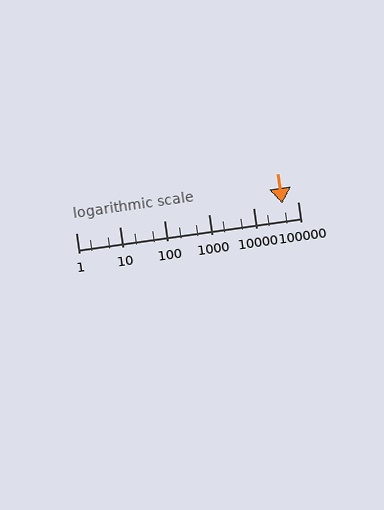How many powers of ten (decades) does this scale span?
The scale spans 5 decades, from 1 to 100000.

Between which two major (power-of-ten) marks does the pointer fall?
The pointer is between 10000 and 100000.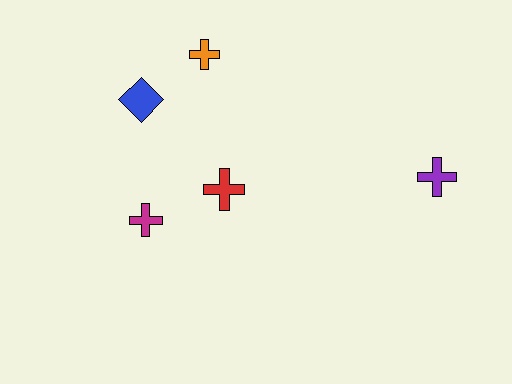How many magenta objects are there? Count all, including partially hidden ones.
There is 1 magenta object.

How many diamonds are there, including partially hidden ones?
There is 1 diamond.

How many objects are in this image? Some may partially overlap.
There are 5 objects.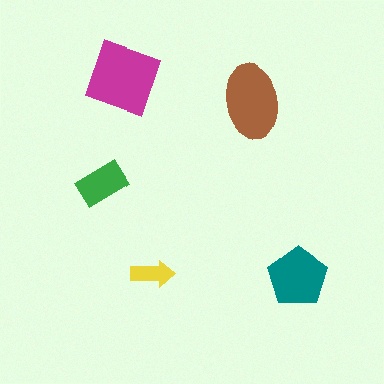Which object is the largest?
The magenta diamond.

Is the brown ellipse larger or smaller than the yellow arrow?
Larger.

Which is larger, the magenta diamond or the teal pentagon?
The magenta diamond.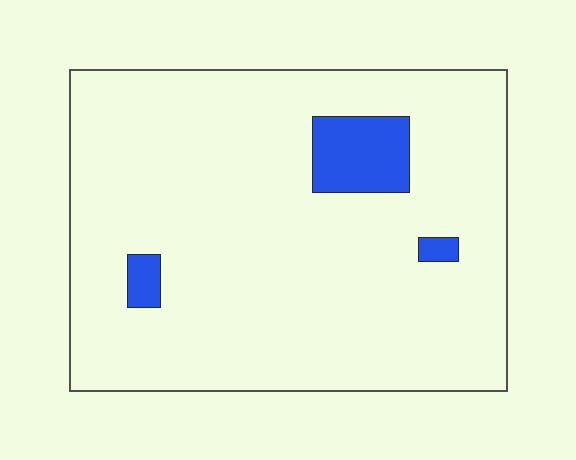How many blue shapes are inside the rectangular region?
3.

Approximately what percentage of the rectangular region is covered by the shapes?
Approximately 5%.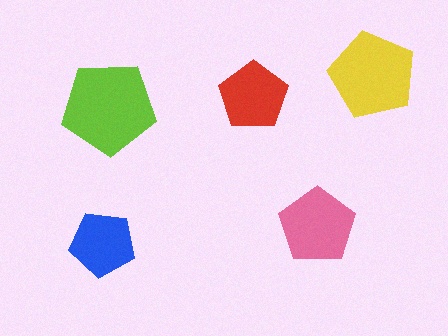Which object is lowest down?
The blue pentagon is bottommost.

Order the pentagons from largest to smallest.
the lime one, the yellow one, the pink one, the red one, the blue one.